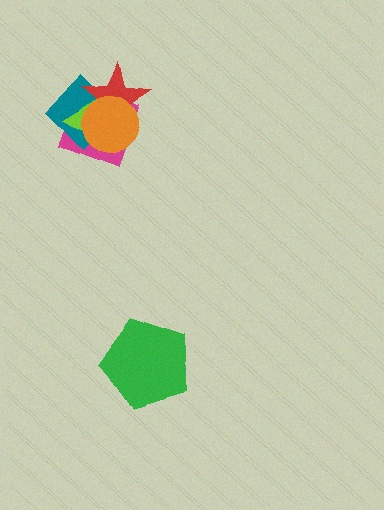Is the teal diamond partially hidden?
Yes, it is partially covered by another shape.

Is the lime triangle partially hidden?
Yes, it is partially covered by another shape.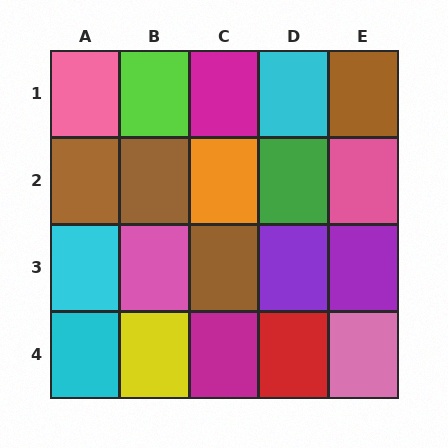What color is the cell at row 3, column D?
Purple.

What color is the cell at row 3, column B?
Pink.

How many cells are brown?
4 cells are brown.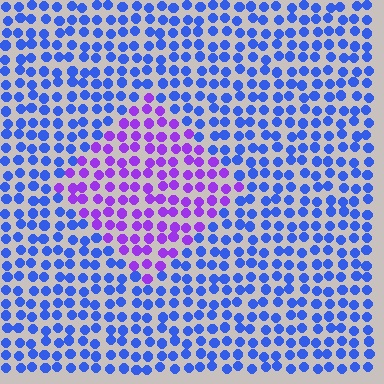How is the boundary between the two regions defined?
The boundary is defined purely by a slight shift in hue (about 49 degrees). Spacing, size, and orientation are identical on both sides.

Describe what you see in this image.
The image is filled with small blue elements in a uniform arrangement. A diamond-shaped region is visible where the elements are tinted to a slightly different hue, forming a subtle color boundary.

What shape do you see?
I see a diamond.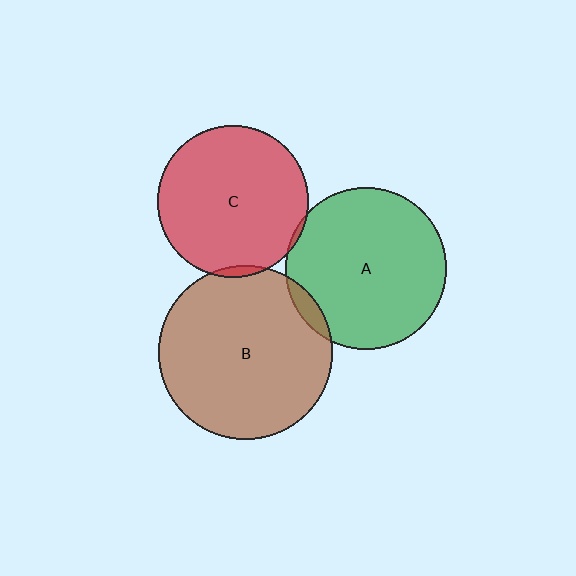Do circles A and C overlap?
Yes.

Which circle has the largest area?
Circle B (brown).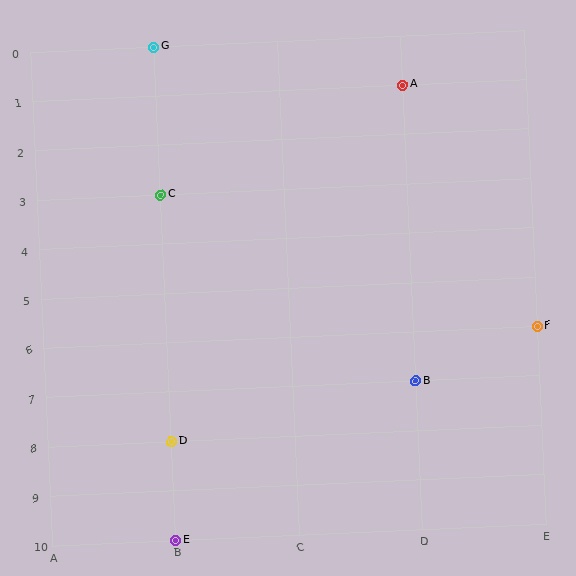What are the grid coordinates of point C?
Point C is at grid coordinates (B, 3).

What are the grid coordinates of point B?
Point B is at grid coordinates (D, 7).